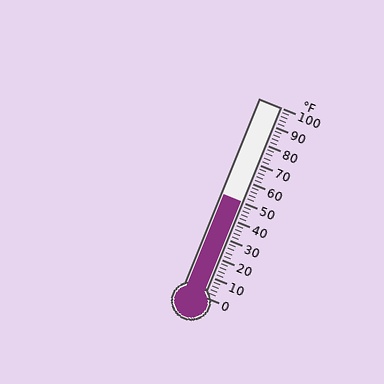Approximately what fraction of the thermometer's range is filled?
The thermometer is filled to approximately 50% of its range.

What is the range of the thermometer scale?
The thermometer scale ranges from 0°F to 100°F.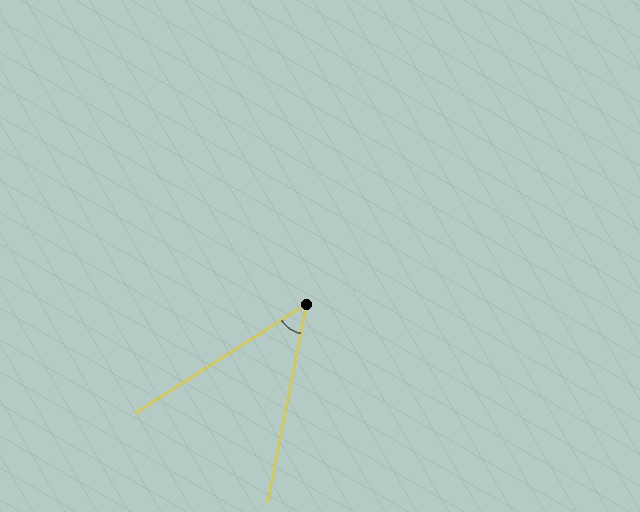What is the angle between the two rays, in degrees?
Approximately 46 degrees.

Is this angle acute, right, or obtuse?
It is acute.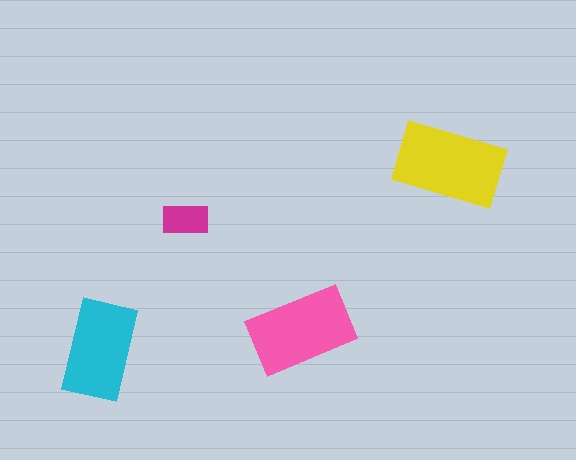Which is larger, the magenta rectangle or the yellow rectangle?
The yellow one.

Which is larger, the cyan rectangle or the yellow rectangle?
The yellow one.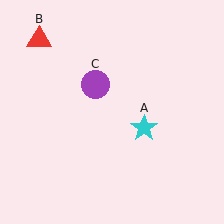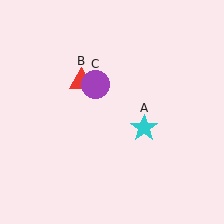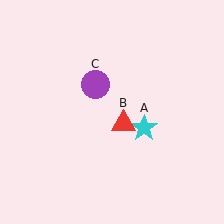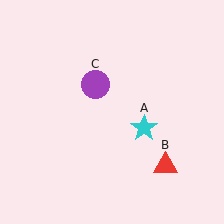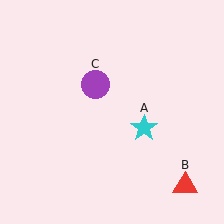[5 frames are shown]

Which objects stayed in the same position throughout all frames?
Cyan star (object A) and purple circle (object C) remained stationary.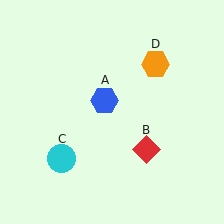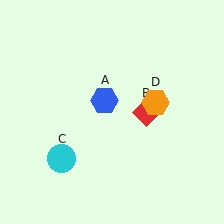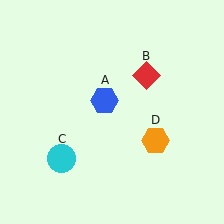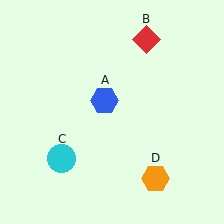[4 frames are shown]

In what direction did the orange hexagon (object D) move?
The orange hexagon (object D) moved down.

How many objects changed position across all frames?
2 objects changed position: red diamond (object B), orange hexagon (object D).